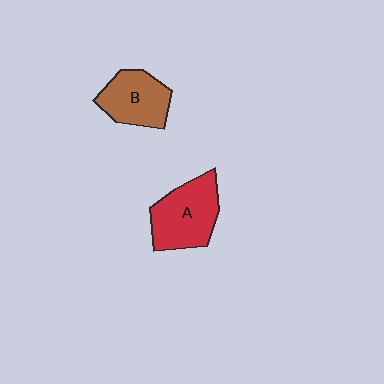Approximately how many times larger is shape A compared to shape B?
Approximately 1.2 times.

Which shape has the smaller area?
Shape B (brown).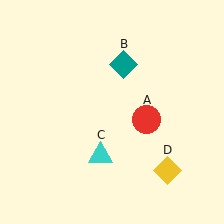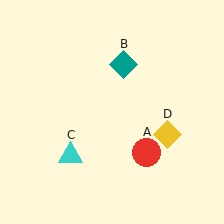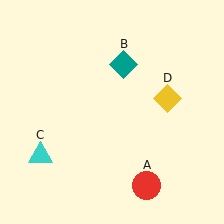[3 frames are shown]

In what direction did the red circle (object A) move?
The red circle (object A) moved down.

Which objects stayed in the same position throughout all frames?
Teal diamond (object B) remained stationary.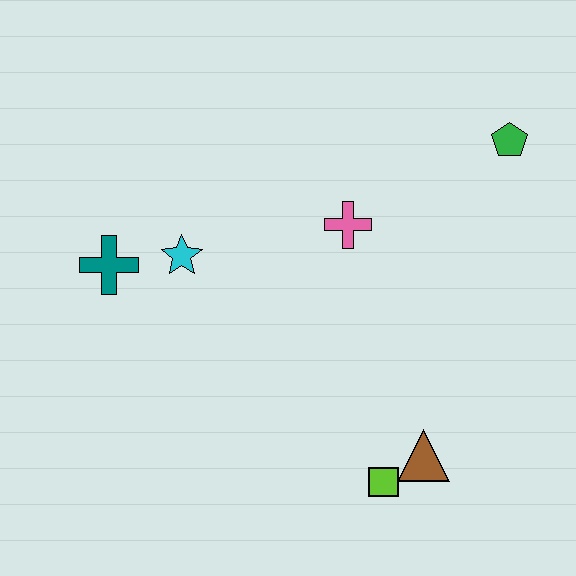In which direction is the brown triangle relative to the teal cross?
The brown triangle is to the right of the teal cross.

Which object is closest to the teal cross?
The cyan star is closest to the teal cross.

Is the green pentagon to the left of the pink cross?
No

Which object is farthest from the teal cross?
The green pentagon is farthest from the teal cross.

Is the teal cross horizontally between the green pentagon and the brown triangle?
No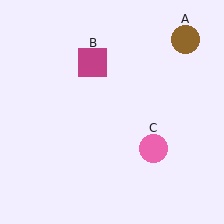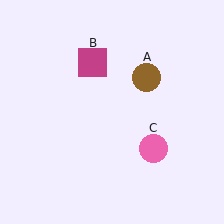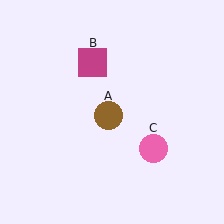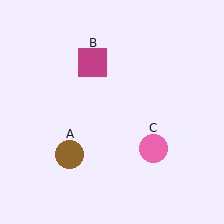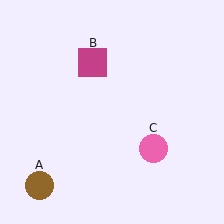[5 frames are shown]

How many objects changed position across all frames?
1 object changed position: brown circle (object A).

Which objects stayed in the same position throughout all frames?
Magenta square (object B) and pink circle (object C) remained stationary.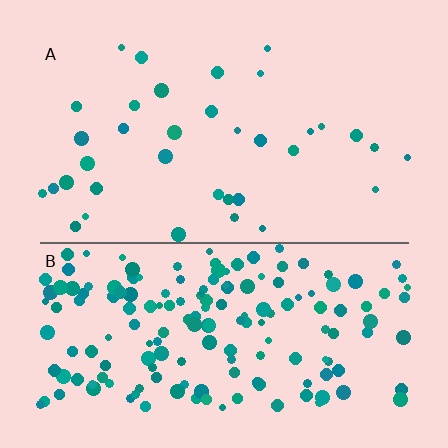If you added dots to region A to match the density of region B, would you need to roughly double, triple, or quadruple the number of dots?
Approximately quadruple.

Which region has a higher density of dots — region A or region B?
B (the bottom).